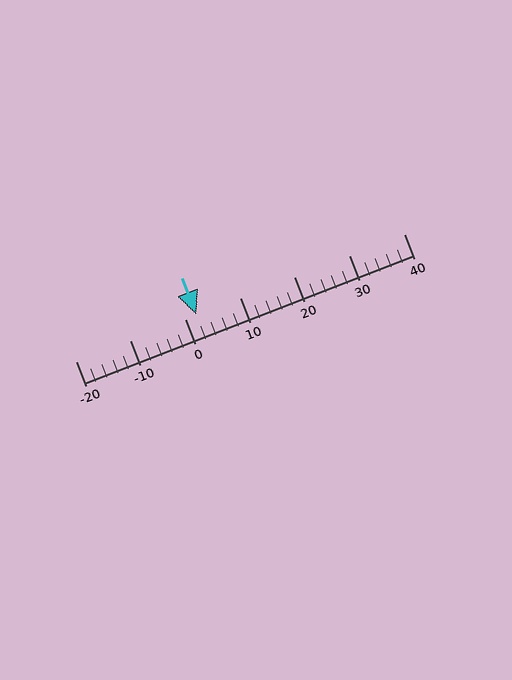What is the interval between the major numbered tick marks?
The major tick marks are spaced 10 units apart.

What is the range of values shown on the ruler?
The ruler shows values from -20 to 40.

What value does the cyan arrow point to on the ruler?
The cyan arrow points to approximately 2.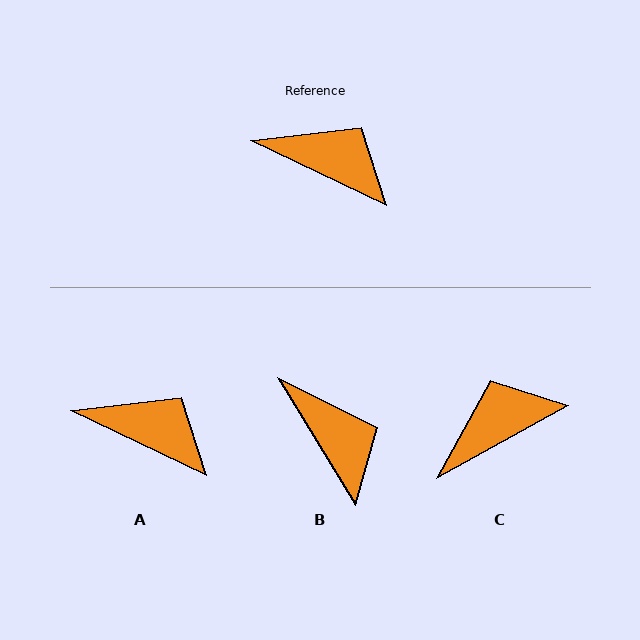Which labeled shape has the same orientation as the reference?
A.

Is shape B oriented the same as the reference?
No, it is off by about 33 degrees.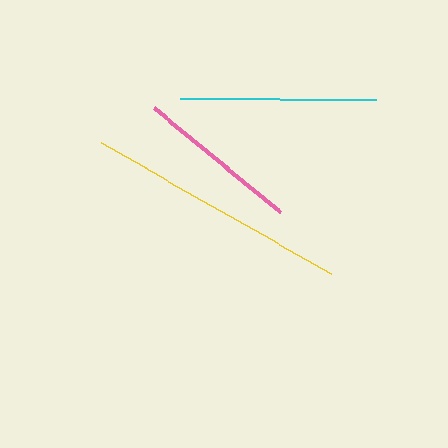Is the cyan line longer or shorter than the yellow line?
The yellow line is longer than the cyan line.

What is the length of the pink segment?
The pink segment is approximately 164 pixels long.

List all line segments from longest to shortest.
From longest to shortest: yellow, cyan, pink.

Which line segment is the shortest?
The pink line is the shortest at approximately 164 pixels.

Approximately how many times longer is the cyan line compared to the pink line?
The cyan line is approximately 1.2 times the length of the pink line.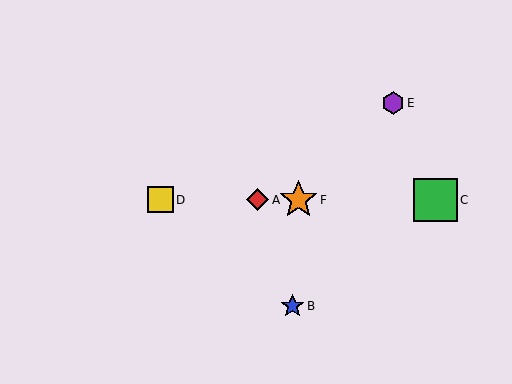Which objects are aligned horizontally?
Objects A, C, D, F are aligned horizontally.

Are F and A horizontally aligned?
Yes, both are at y≈200.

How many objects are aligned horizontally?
4 objects (A, C, D, F) are aligned horizontally.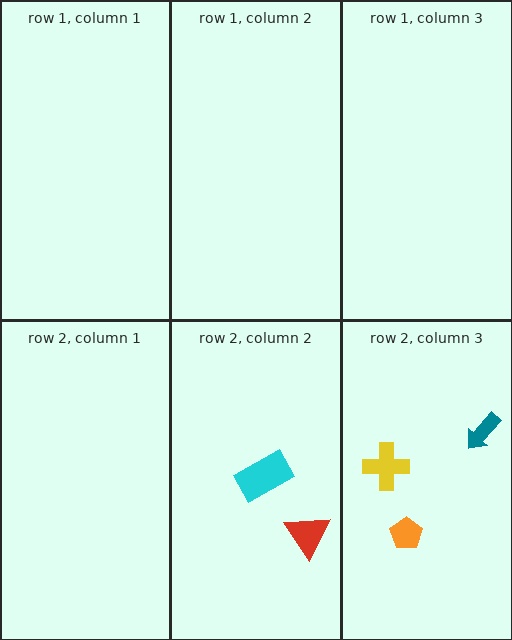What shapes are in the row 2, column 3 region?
The orange pentagon, the yellow cross, the teal arrow.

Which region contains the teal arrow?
The row 2, column 3 region.